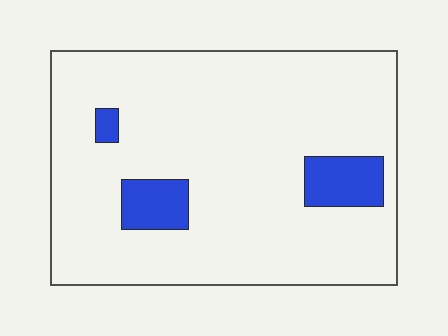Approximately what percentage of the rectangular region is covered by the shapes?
Approximately 10%.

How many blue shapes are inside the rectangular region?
3.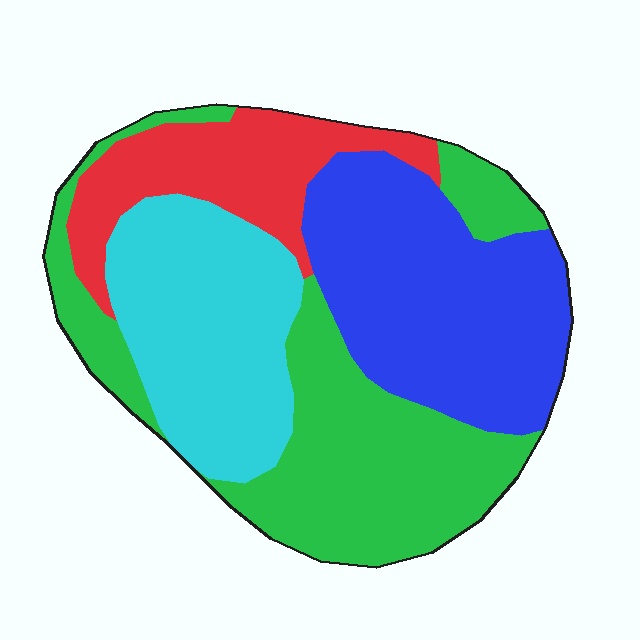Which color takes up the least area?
Red, at roughly 15%.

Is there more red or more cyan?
Cyan.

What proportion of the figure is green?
Green covers about 35% of the figure.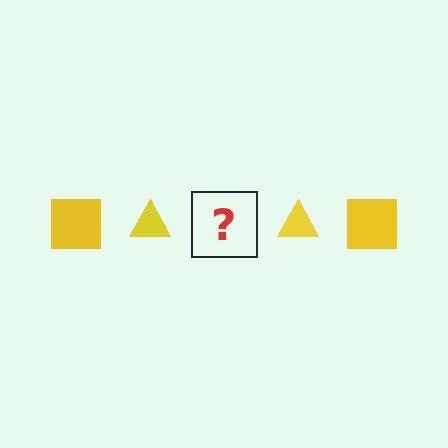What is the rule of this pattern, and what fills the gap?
The rule is that the pattern cycles through square, triangle shapes in yellow. The gap should be filled with a yellow square.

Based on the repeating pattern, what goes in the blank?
The blank should be a yellow square.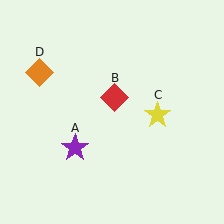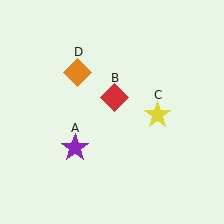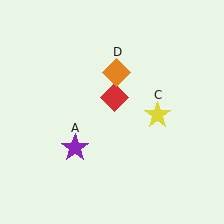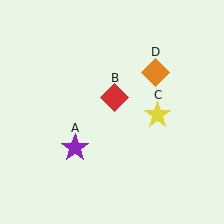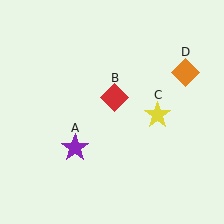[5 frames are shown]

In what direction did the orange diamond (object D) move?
The orange diamond (object D) moved right.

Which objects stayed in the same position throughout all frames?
Purple star (object A) and red diamond (object B) and yellow star (object C) remained stationary.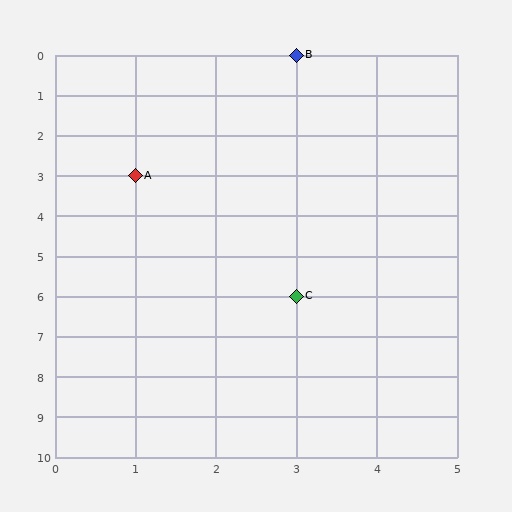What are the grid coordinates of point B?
Point B is at grid coordinates (3, 0).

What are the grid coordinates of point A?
Point A is at grid coordinates (1, 3).